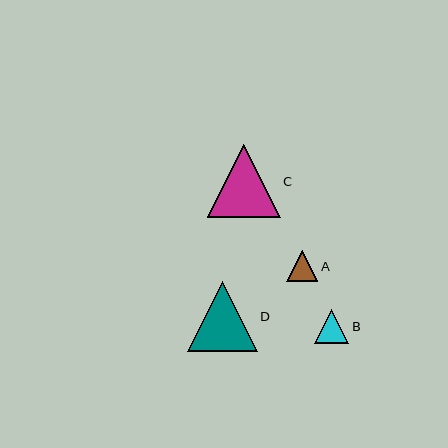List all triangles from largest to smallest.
From largest to smallest: C, D, B, A.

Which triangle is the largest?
Triangle C is the largest with a size of approximately 73 pixels.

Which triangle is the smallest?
Triangle A is the smallest with a size of approximately 31 pixels.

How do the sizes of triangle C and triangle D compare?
Triangle C and triangle D are approximately the same size.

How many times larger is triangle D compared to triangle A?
Triangle D is approximately 2.3 times the size of triangle A.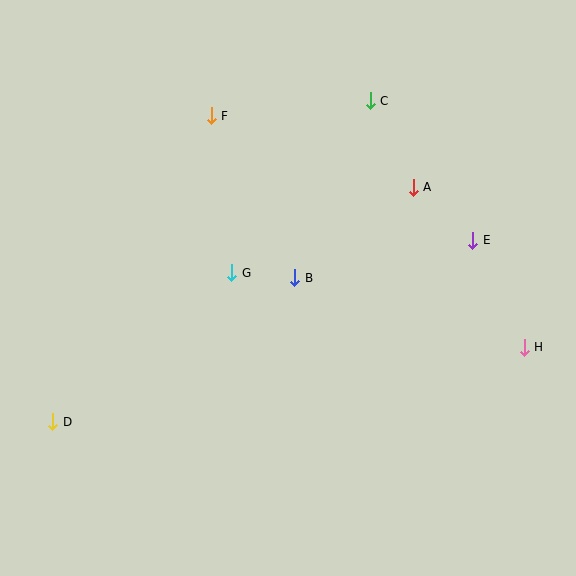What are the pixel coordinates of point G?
Point G is at (232, 273).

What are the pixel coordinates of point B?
Point B is at (295, 278).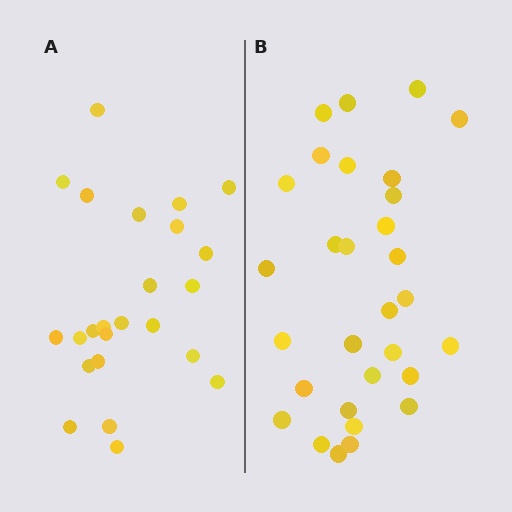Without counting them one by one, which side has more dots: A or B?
Region B (the right region) has more dots.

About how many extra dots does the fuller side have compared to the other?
Region B has about 6 more dots than region A.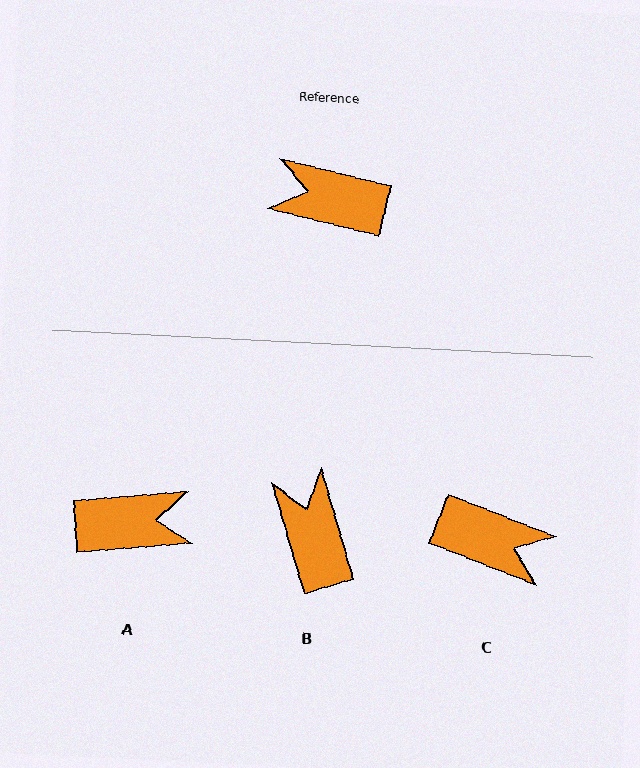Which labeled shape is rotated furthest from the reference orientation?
C, about 173 degrees away.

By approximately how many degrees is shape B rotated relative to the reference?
Approximately 60 degrees clockwise.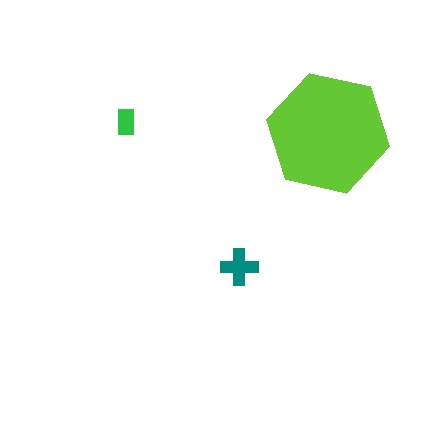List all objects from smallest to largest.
The green rectangle, the teal cross, the lime hexagon.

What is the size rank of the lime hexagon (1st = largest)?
1st.